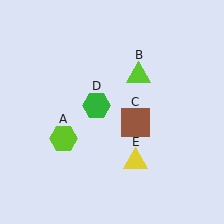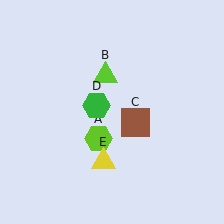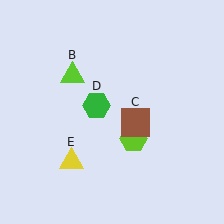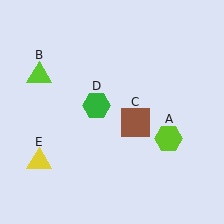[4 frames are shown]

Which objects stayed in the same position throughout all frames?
Brown square (object C) and green hexagon (object D) remained stationary.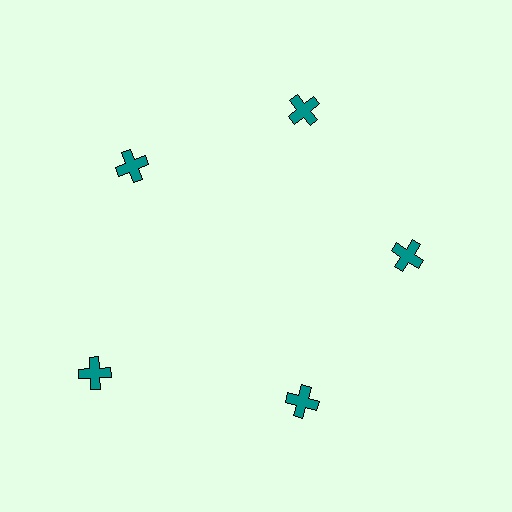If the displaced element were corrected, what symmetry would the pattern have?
It would have 5-fold rotational symmetry — the pattern would map onto itself every 72 degrees.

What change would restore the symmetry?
The symmetry would be restored by moving it inward, back onto the ring so that all 5 crosses sit at equal angles and equal distance from the center.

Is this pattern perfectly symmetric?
No. The 5 teal crosses are arranged in a ring, but one element near the 8 o'clock position is pushed outward from the center, breaking the 5-fold rotational symmetry.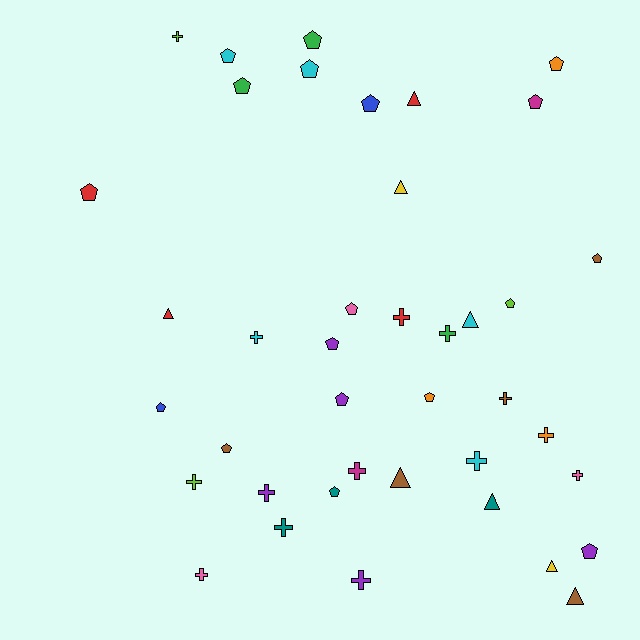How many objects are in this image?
There are 40 objects.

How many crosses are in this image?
There are 14 crosses.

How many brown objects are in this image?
There are 5 brown objects.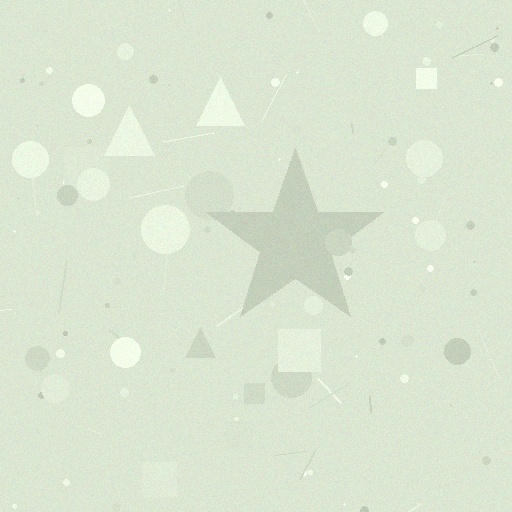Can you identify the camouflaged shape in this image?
The camouflaged shape is a star.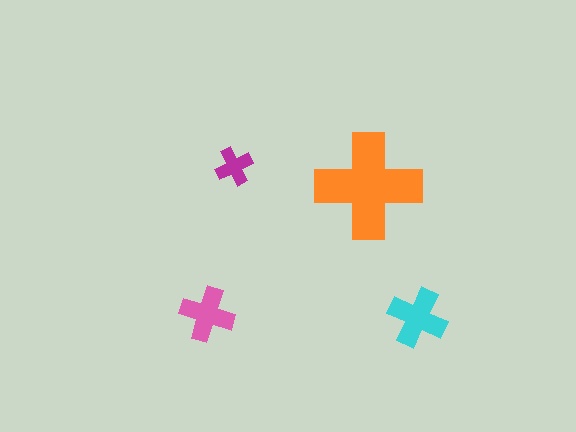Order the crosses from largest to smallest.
the orange one, the cyan one, the pink one, the magenta one.